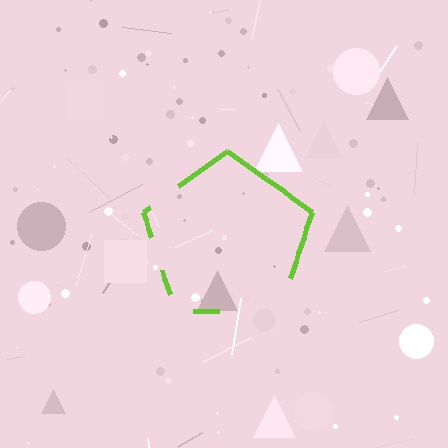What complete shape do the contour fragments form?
The contour fragments form a pentagon.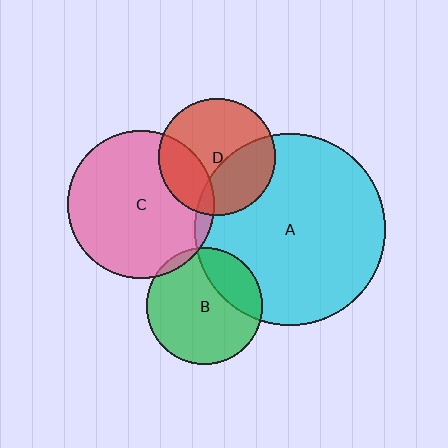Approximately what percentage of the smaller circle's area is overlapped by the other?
Approximately 25%.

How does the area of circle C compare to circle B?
Approximately 1.6 times.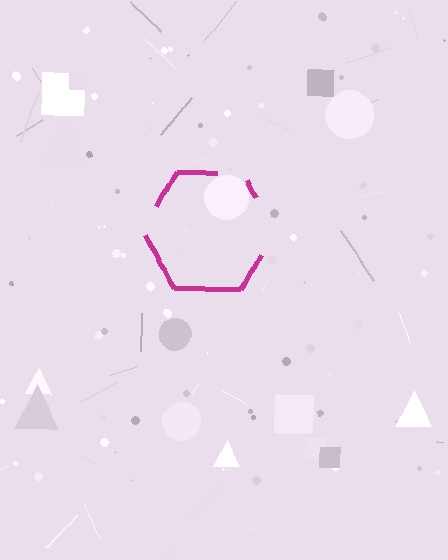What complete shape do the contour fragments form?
The contour fragments form a hexagon.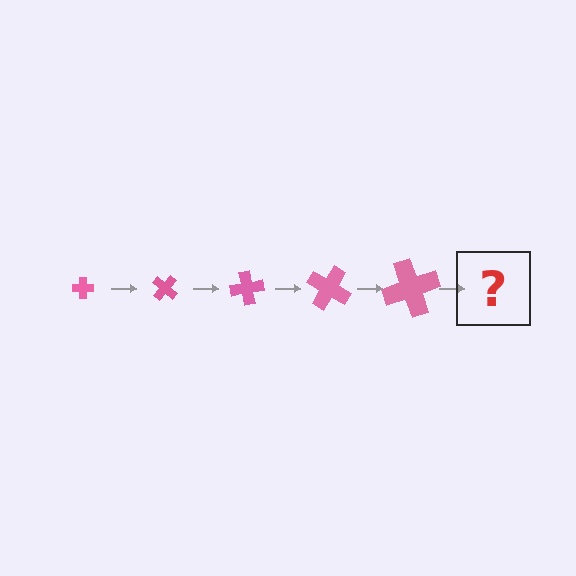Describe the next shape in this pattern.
It should be a cross, larger than the previous one and rotated 200 degrees from the start.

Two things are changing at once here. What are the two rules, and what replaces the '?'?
The two rules are that the cross grows larger each step and it rotates 40 degrees each step. The '?' should be a cross, larger than the previous one and rotated 200 degrees from the start.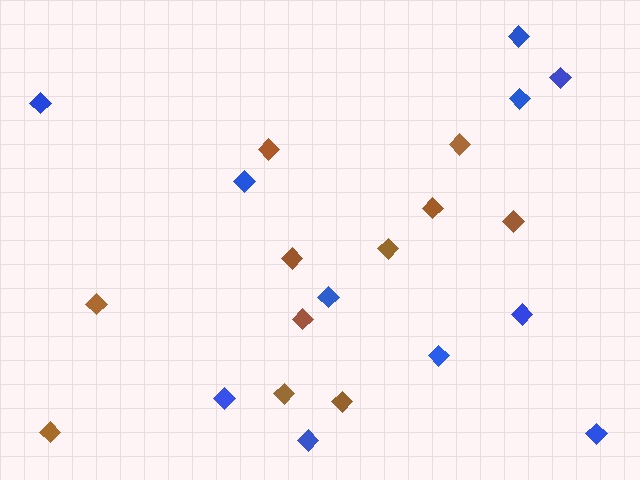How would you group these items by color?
There are 2 groups: one group of brown diamonds (11) and one group of blue diamonds (11).